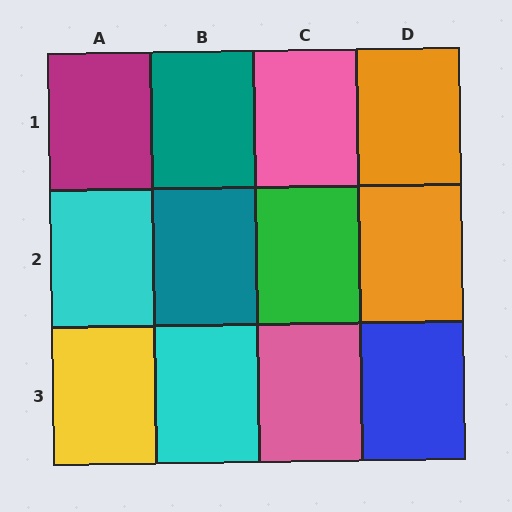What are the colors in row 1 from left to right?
Magenta, teal, pink, orange.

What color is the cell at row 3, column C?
Pink.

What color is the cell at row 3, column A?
Yellow.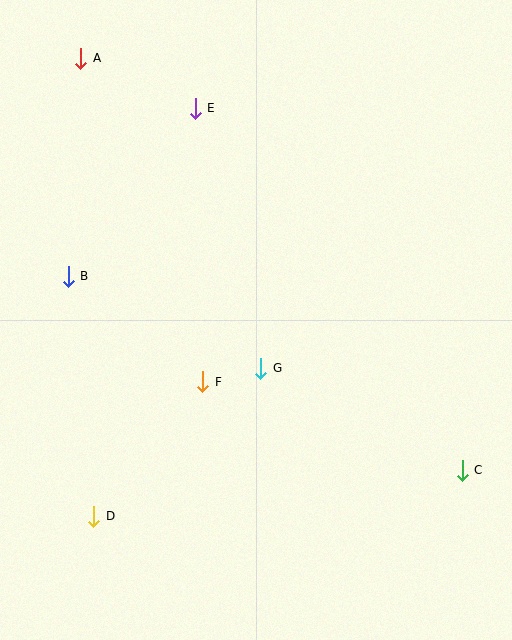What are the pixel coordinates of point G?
Point G is at (261, 368).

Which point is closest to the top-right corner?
Point E is closest to the top-right corner.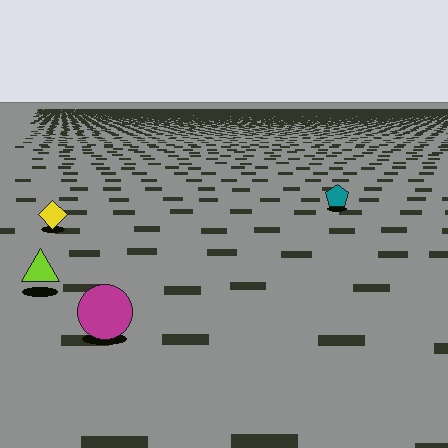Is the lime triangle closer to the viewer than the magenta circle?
No. The magenta circle is closer — you can tell from the texture gradient: the ground texture is coarser near it.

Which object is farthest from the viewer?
The teal pentagon is farthest from the viewer. It appears smaller and the ground texture around it is denser.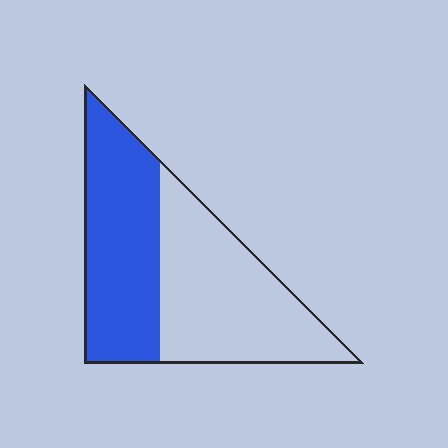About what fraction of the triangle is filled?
About one half (1/2).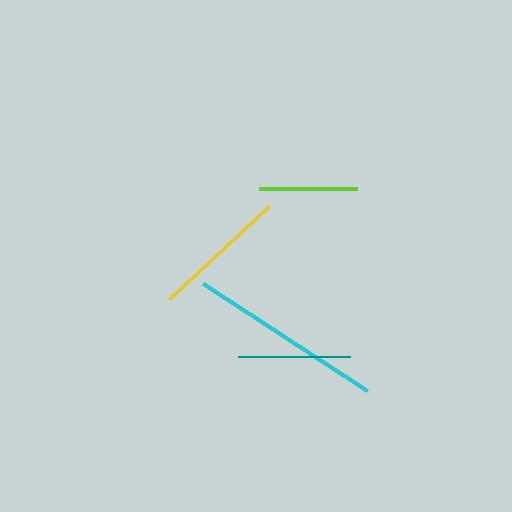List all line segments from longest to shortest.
From longest to shortest: cyan, yellow, teal, lime.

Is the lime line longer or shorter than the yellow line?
The yellow line is longer than the lime line.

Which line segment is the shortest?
The lime line is the shortest at approximately 98 pixels.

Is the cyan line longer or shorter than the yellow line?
The cyan line is longer than the yellow line.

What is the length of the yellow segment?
The yellow segment is approximately 138 pixels long.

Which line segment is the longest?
The cyan line is the longest at approximately 195 pixels.